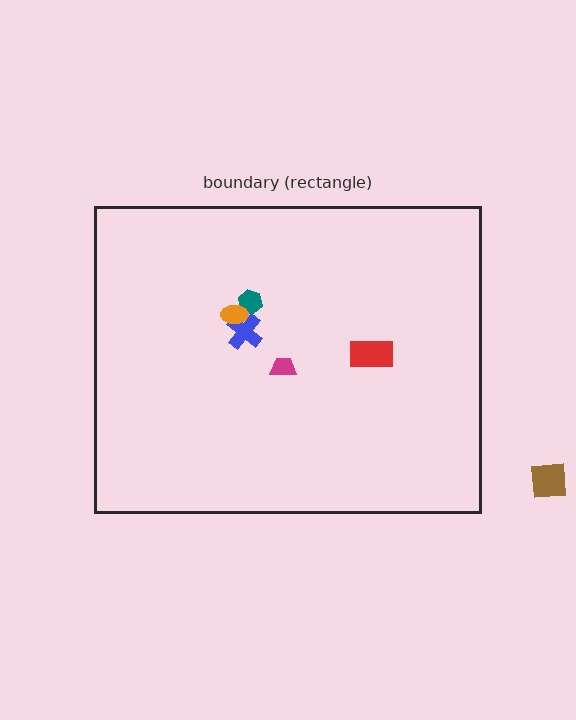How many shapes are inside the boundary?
5 inside, 1 outside.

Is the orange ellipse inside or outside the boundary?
Inside.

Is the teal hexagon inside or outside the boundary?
Inside.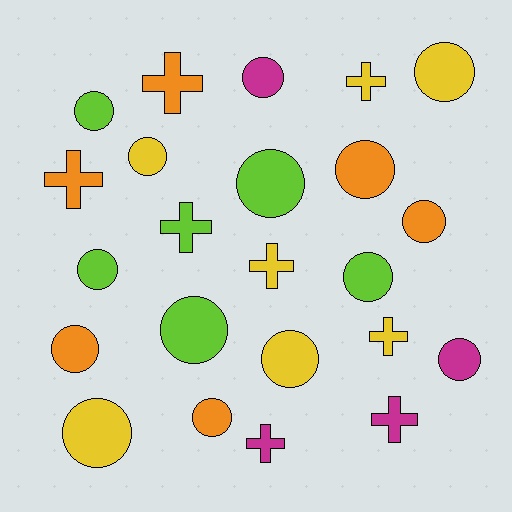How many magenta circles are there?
There are 2 magenta circles.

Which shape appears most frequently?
Circle, with 15 objects.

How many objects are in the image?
There are 23 objects.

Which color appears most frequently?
Yellow, with 7 objects.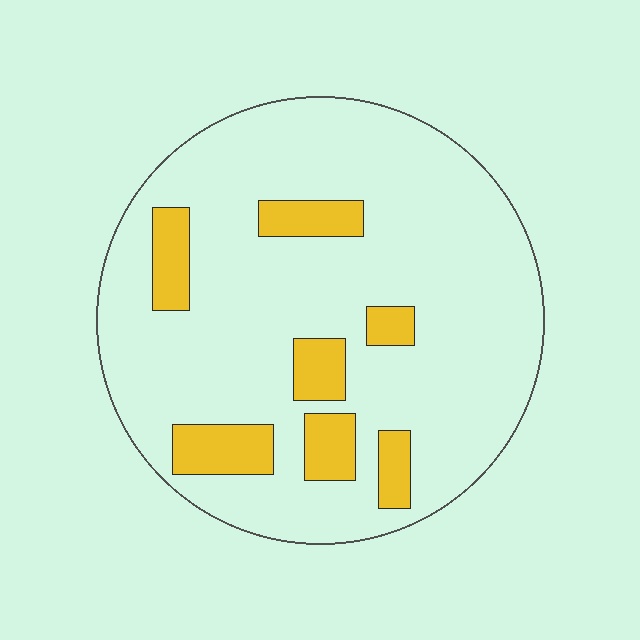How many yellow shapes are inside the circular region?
7.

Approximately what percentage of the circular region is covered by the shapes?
Approximately 15%.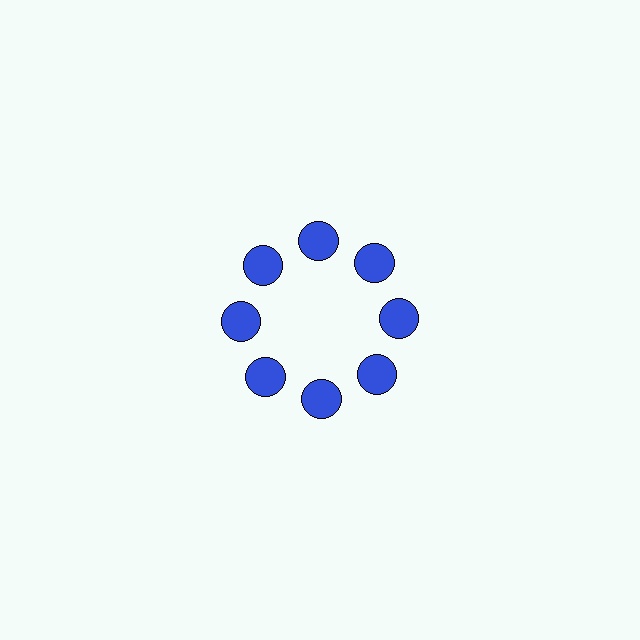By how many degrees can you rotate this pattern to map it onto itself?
The pattern maps onto itself every 45 degrees of rotation.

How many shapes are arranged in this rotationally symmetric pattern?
There are 8 shapes, arranged in 8 groups of 1.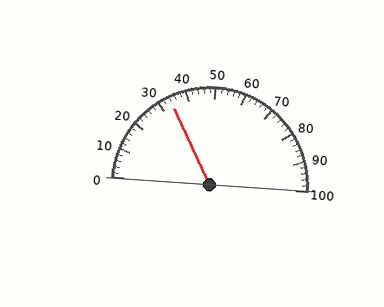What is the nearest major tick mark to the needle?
The nearest major tick mark is 30.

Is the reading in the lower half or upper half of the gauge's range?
The reading is in the lower half of the range (0 to 100).